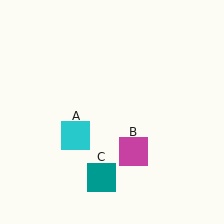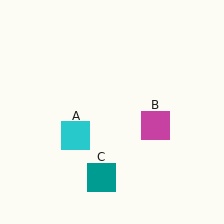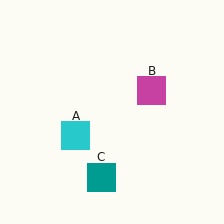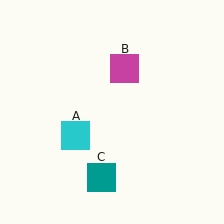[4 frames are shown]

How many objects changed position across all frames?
1 object changed position: magenta square (object B).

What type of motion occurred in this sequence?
The magenta square (object B) rotated counterclockwise around the center of the scene.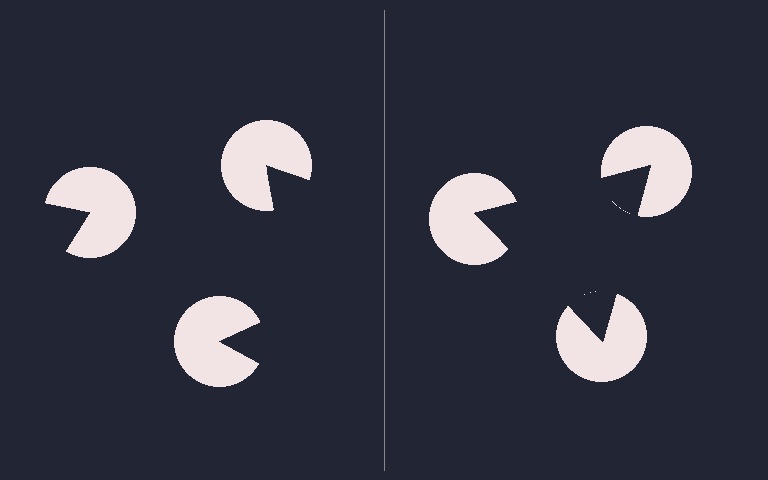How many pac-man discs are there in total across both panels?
6 — 3 on each side.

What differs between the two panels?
The pac-man discs are positioned identically on both sides; only the wedge orientations differ. On the right they align to a triangle; on the left they are misaligned.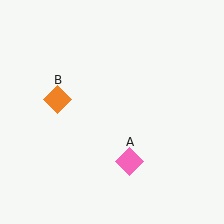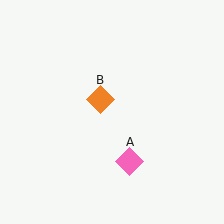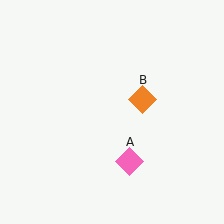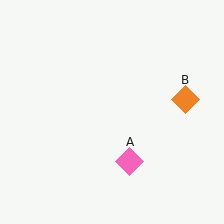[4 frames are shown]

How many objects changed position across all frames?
1 object changed position: orange diamond (object B).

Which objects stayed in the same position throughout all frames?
Pink diamond (object A) remained stationary.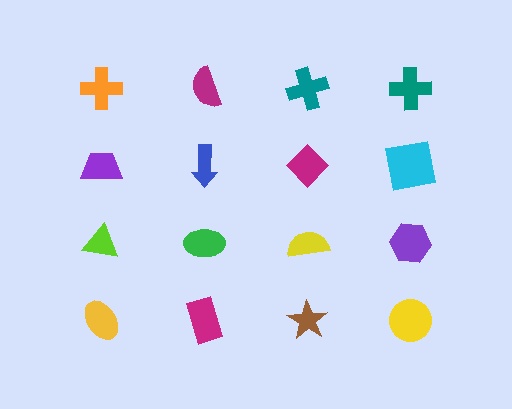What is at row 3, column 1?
A lime triangle.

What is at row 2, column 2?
A blue arrow.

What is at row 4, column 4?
A yellow circle.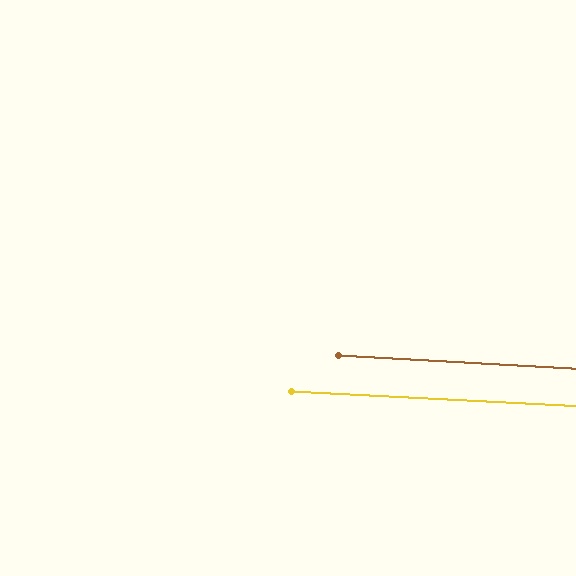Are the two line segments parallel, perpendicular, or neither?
Parallel — their directions differ by only 0.3°.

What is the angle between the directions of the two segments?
Approximately 0 degrees.